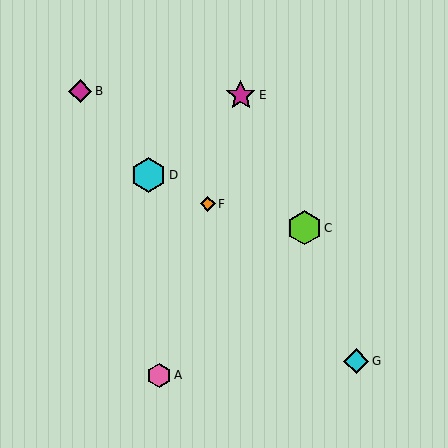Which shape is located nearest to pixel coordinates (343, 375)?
The cyan diamond (labeled G) at (356, 361) is nearest to that location.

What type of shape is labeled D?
Shape D is a cyan hexagon.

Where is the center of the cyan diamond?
The center of the cyan diamond is at (356, 361).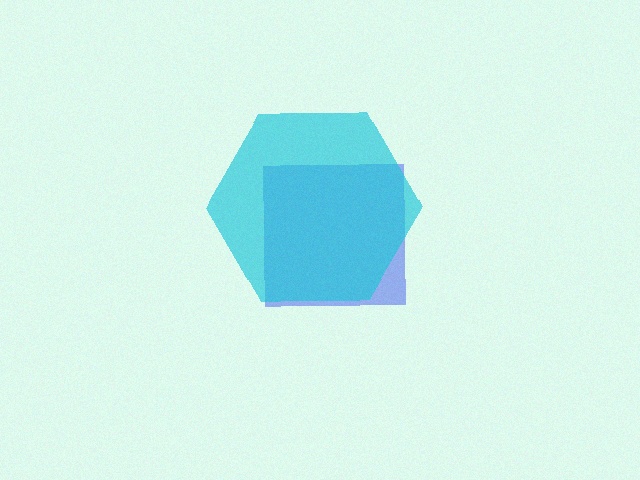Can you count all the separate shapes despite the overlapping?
Yes, there are 2 separate shapes.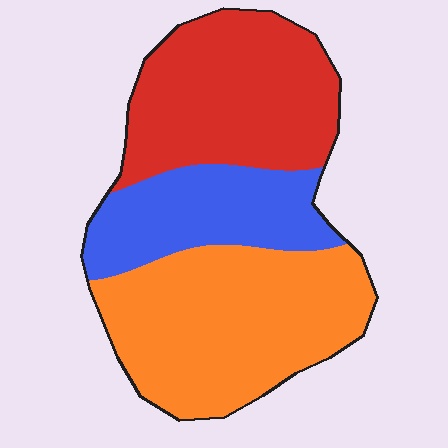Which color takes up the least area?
Blue, at roughly 25%.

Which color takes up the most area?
Orange, at roughly 40%.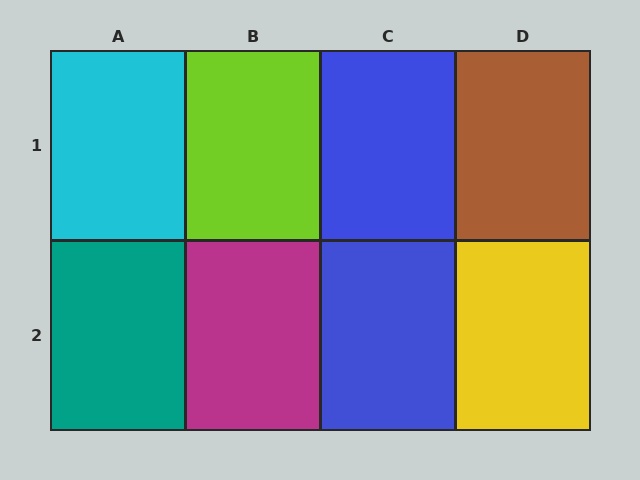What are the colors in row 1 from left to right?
Cyan, lime, blue, brown.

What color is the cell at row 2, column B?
Magenta.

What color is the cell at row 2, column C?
Blue.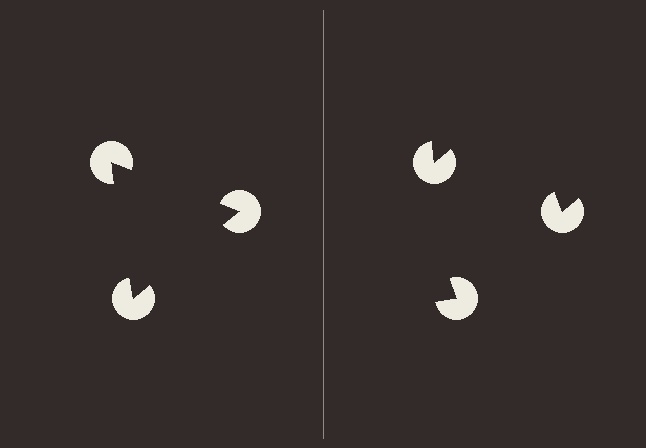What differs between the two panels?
The pac-man discs are positioned identically on both sides; only the wedge orientations differ. On the left they align to a triangle; on the right they are misaligned.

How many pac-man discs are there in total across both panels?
6 — 3 on each side.